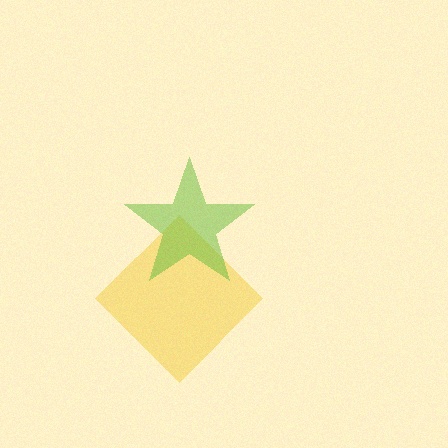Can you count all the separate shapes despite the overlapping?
Yes, there are 2 separate shapes.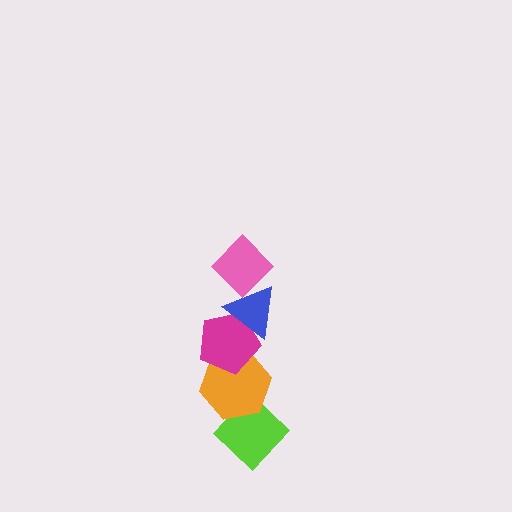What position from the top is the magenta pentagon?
The magenta pentagon is 3rd from the top.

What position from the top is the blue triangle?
The blue triangle is 2nd from the top.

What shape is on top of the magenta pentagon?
The blue triangle is on top of the magenta pentagon.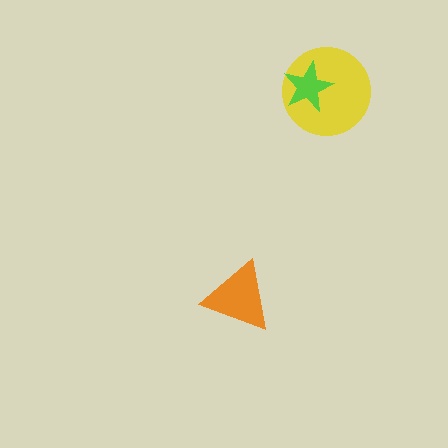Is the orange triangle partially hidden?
No, no other shape covers it.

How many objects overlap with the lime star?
1 object overlaps with the lime star.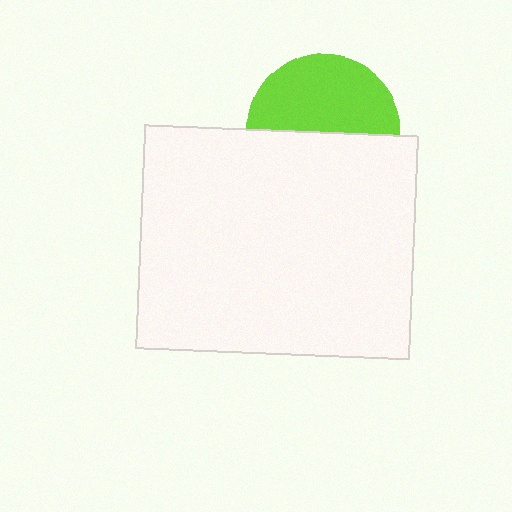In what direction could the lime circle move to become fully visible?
The lime circle could move up. That would shift it out from behind the white rectangle entirely.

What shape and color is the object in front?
The object in front is a white rectangle.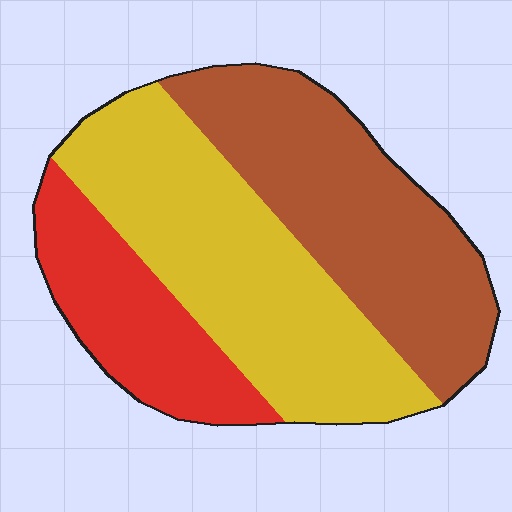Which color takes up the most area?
Yellow, at roughly 40%.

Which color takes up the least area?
Red, at roughly 20%.